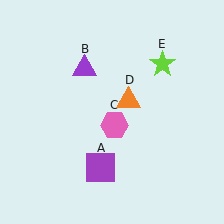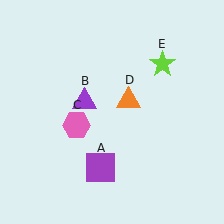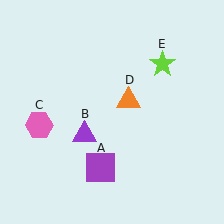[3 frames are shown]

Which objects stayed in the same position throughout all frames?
Purple square (object A) and orange triangle (object D) and lime star (object E) remained stationary.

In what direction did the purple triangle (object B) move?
The purple triangle (object B) moved down.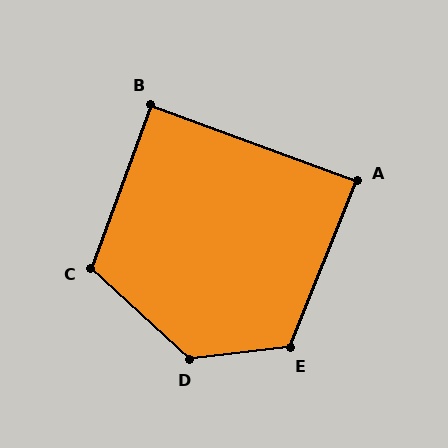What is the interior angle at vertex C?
Approximately 113 degrees (obtuse).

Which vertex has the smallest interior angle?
A, at approximately 88 degrees.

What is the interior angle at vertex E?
Approximately 119 degrees (obtuse).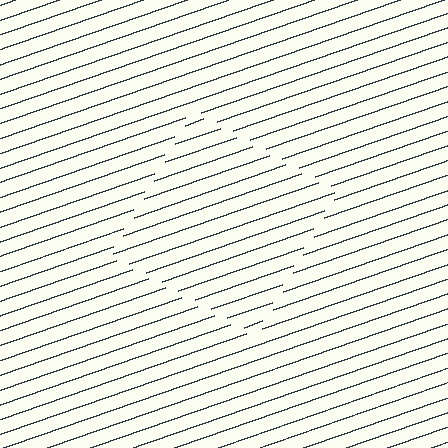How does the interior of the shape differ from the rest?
The interior of the shape contains the same grating, shifted by half a period — the contour is defined by the phase discontinuity where line-ends from the inner and outer gratings abut.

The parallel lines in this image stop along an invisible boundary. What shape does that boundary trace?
An illusory square. The interior of the shape contains the same grating, shifted by half a period — the contour is defined by the phase discontinuity where line-ends from the inner and outer gratings abut.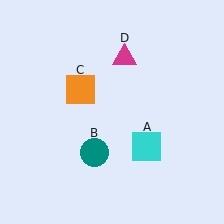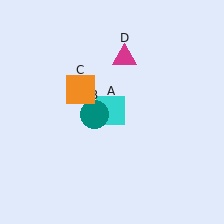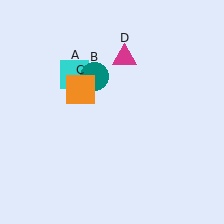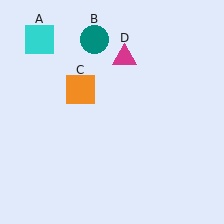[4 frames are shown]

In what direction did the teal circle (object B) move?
The teal circle (object B) moved up.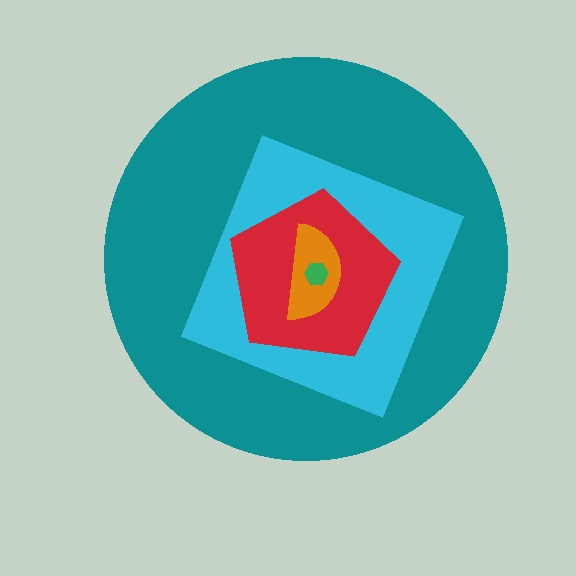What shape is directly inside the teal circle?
The cyan diamond.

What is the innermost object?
The green hexagon.